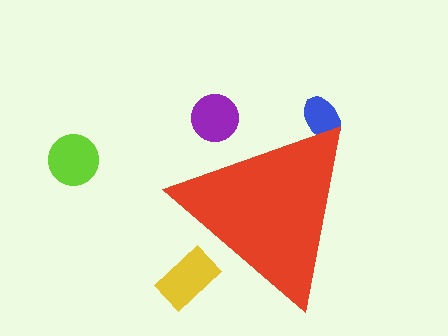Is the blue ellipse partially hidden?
Yes, the blue ellipse is partially hidden behind the red triangle.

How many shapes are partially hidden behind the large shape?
3 shapes are partially hidden.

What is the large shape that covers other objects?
A red triangle.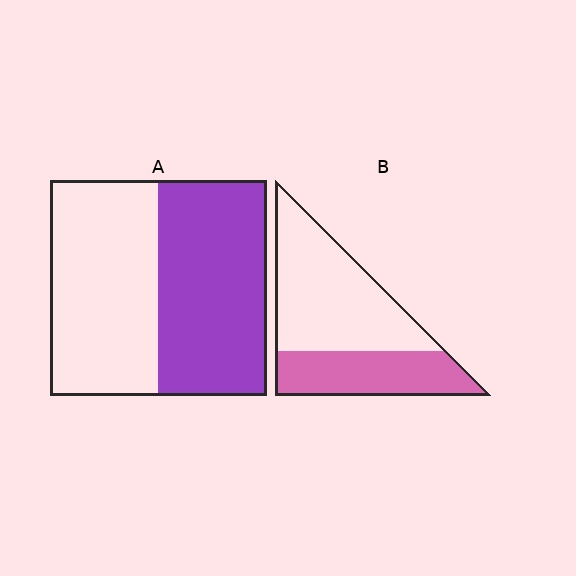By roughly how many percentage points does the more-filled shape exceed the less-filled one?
By roughly 15 percentage points (A over B).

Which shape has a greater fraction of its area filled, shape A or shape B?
Shape A.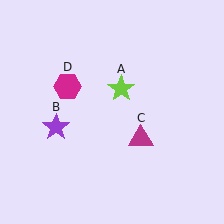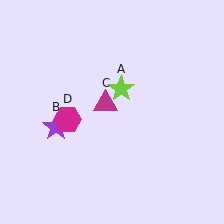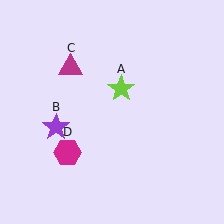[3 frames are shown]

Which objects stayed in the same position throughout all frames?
Lime star (object A) and purple star (object B) remained stationary.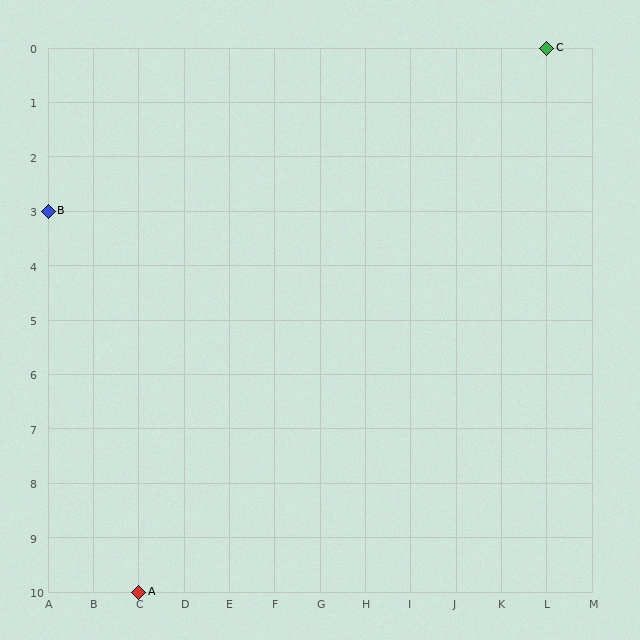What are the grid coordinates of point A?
Point A is at grid coordinates (C, 10).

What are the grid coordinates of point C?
Point C is at grid coordinates (L, 0).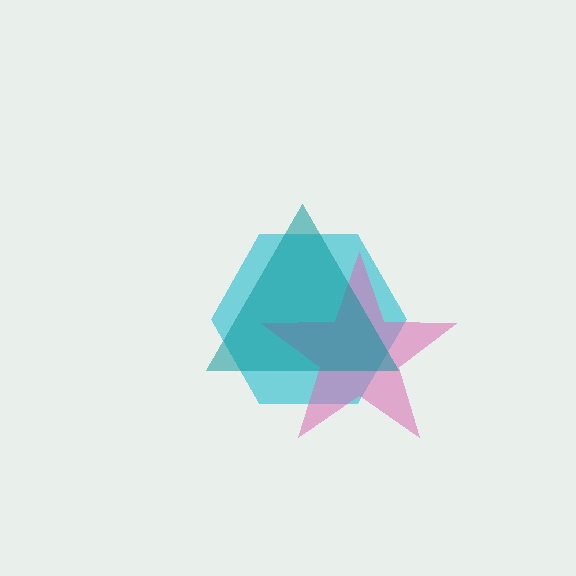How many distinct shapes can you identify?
There are 3 distinct shapes: a cyan hexagon, a pink star, a teal triangle.